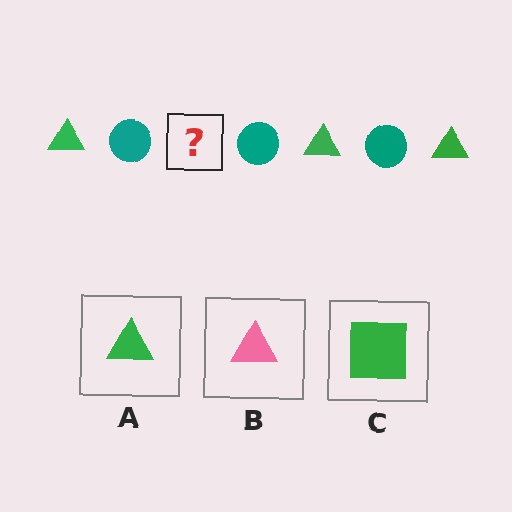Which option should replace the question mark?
Option A.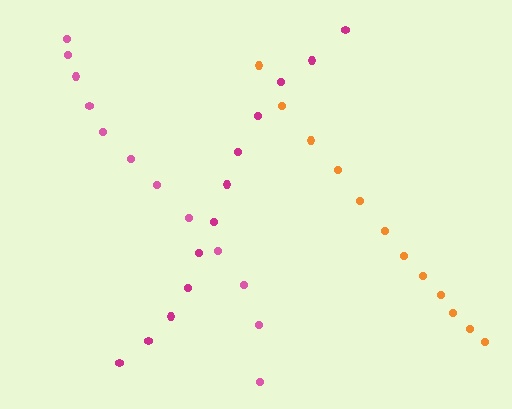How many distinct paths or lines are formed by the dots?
There are 3 distinct paths.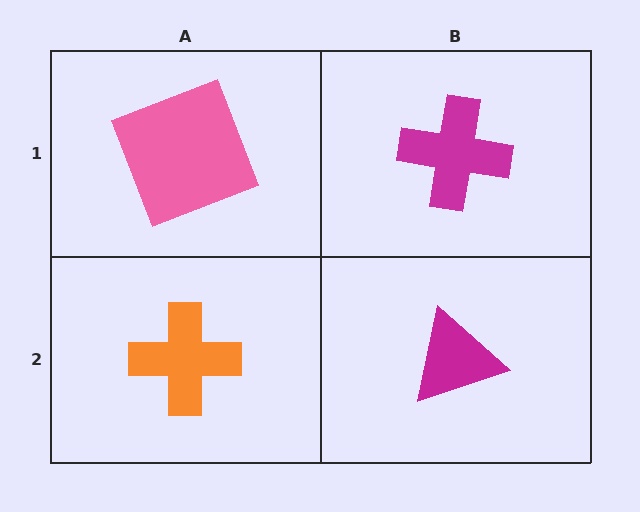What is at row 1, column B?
A magenta cross.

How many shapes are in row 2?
2 shapes.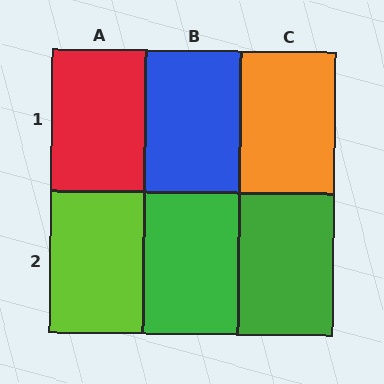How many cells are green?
2 cells are green.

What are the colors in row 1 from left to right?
Red, blue, orange.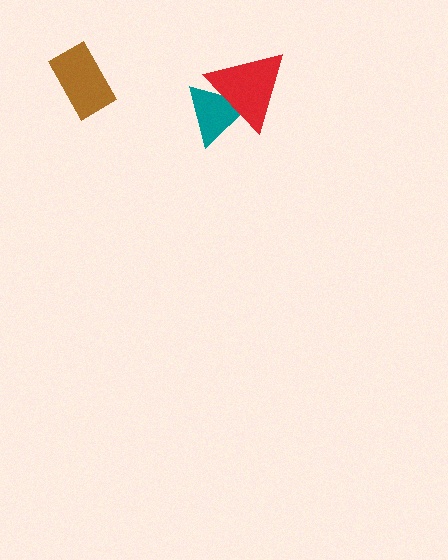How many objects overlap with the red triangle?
1 object overlaps with the red triangle.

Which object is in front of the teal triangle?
The red triangle is in front of the teal triangle.